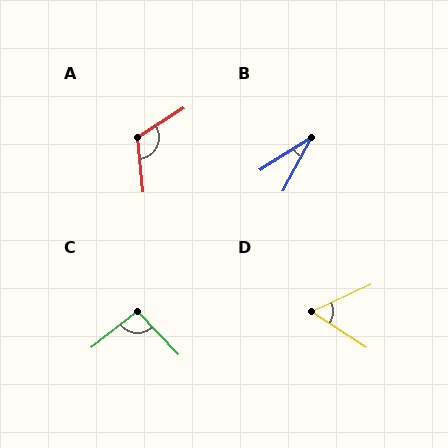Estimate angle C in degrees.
Approximately 96 degrees.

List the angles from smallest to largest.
B (30°), D (58°), C (96°), A (117°).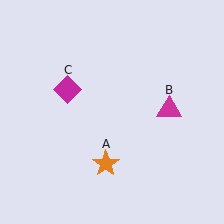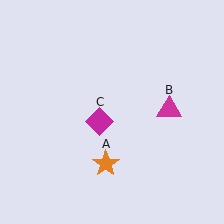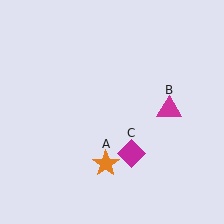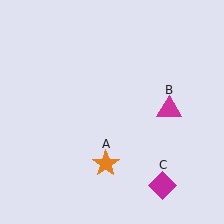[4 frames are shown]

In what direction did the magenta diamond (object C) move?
The magenta diamond (object C) moved down and to the right.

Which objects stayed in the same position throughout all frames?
Orange star (object A) and magenta triangle (object B) remained stationary.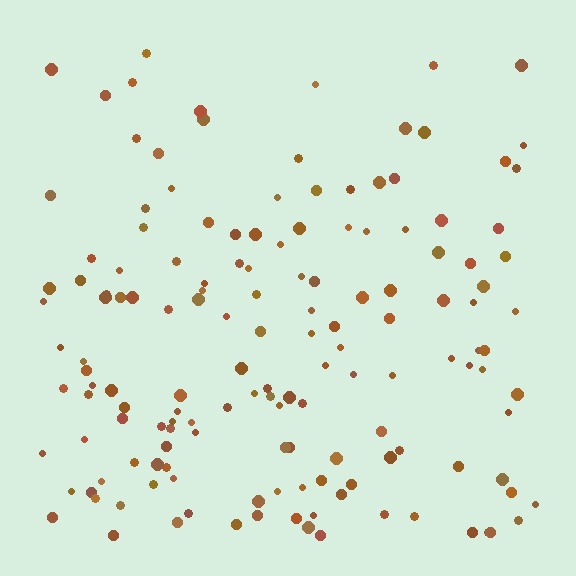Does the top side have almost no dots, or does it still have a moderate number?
Still a moderate number, just noticeably fewer than the bottom.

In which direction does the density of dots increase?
From top to bottom, with the bottom side densest.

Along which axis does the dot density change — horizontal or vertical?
Vertical.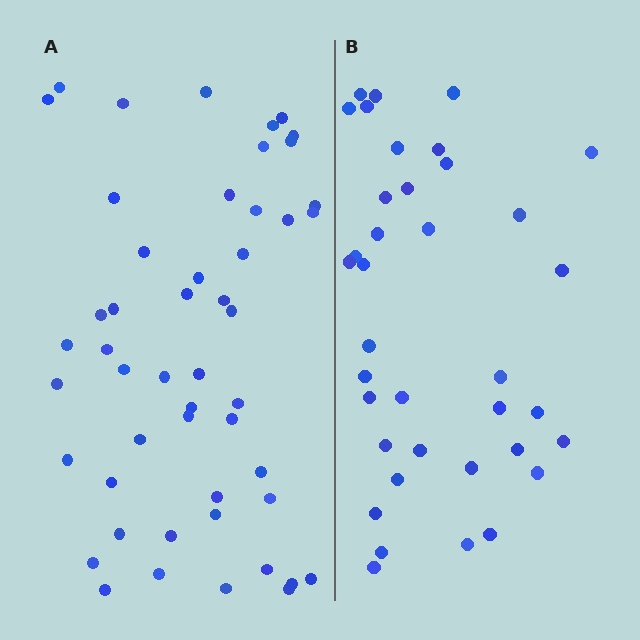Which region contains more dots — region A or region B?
Region A (the left region) has more dots.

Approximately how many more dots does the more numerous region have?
Region A has approximately 15 more dots than region B.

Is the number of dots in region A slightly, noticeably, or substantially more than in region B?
Region A has noticeably more, but not dramatically so. The ratio is roughly 1.4 to 1.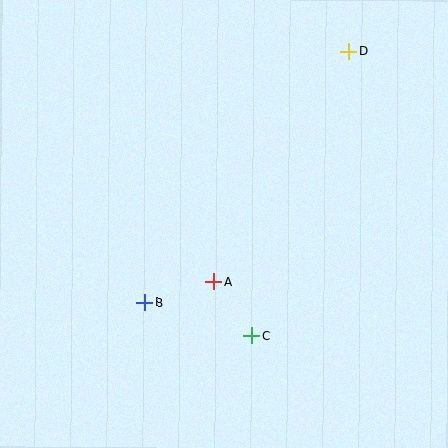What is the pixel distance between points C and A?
The distance between C and A is 67 pixels.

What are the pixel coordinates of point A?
Point A is at (213, 282).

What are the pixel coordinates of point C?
Point C is at (252, 336).